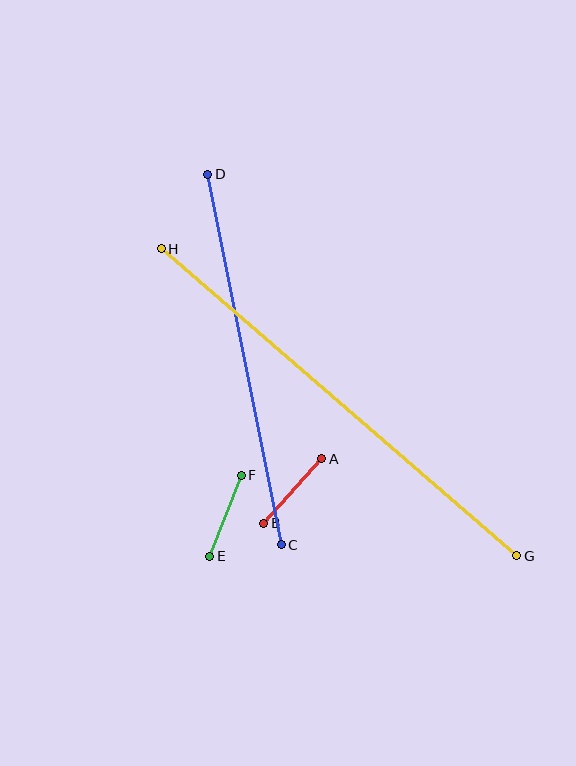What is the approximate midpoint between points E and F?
The midpoint is at approximately (226, 516) pixels.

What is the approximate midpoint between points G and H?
The midpoint is at approximately (339, 402) pixels.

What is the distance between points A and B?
The distance is approximately 87 pixels.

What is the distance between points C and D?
The distance is approximately 378 pixels.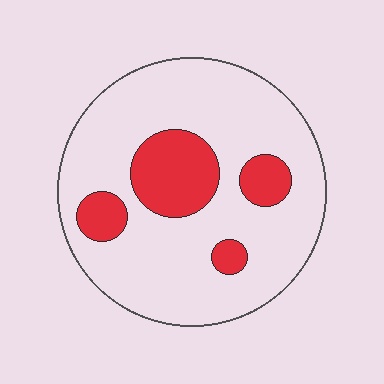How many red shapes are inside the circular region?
4.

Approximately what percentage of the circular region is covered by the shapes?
Approximately 20%.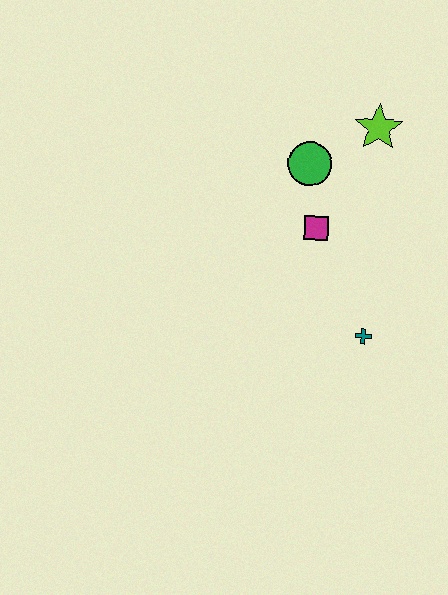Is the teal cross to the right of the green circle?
Yes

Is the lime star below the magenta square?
No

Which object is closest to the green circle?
The magenta square is closest to the green circle.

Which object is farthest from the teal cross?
The lime star is farthest from the teal cross.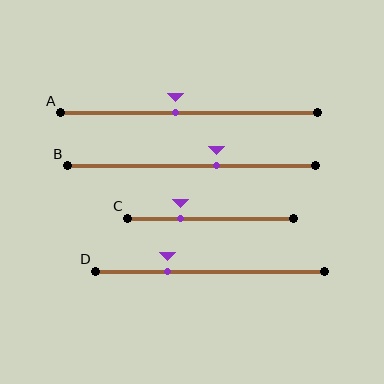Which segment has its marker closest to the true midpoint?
Segment A has its marker closest to the true midpoint.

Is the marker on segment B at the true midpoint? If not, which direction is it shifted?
No, the marker on segment B is shifted to the right by about 10% of the segment length.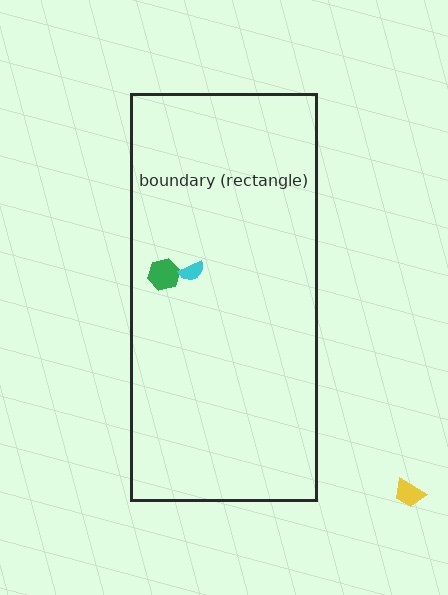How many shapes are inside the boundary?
2 inside, 1 outside.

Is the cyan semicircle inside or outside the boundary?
Inside.